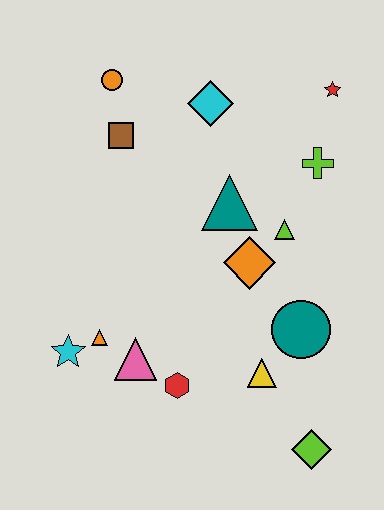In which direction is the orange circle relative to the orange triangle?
The orange circle is above the orange triangle.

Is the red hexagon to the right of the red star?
No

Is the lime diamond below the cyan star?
Yes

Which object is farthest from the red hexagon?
The red star is farthest from the red hexagon.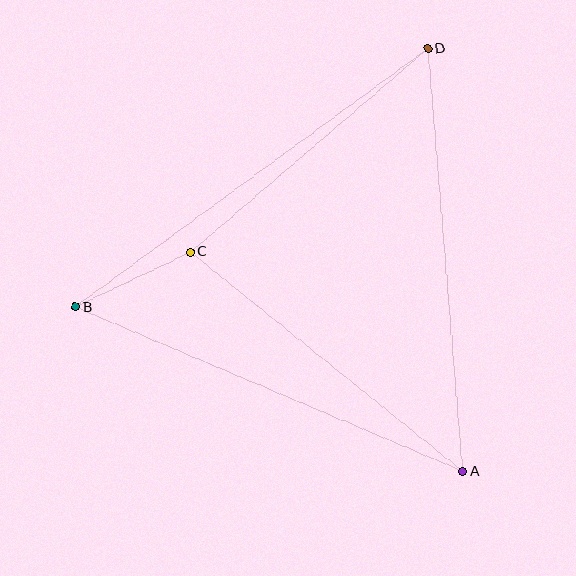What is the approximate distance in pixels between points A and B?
The distance between A and B is approximately 421 pixels.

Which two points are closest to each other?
Points B and C are closest to each other.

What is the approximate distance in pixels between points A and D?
The distance between A and D is approximately 424 pixels.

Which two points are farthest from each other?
Points B and D are farthest from each other.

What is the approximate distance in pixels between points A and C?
The distance between A and C is approximately 350 pixels.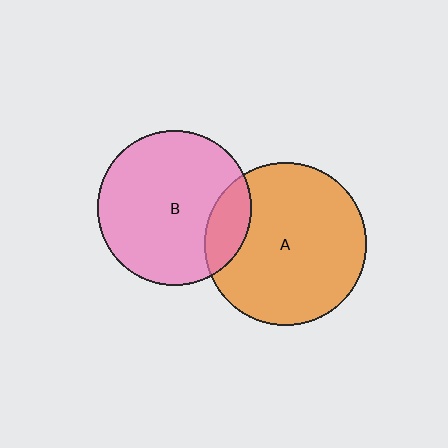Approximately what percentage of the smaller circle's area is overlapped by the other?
Approximately 15%.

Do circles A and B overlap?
Yes.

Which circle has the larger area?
Circle A (orange).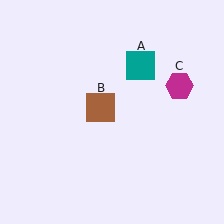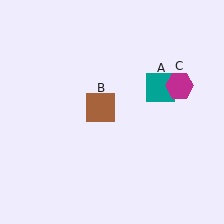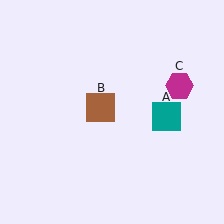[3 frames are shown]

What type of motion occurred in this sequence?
The teal square (object A) rotated clockwise around the center of the scene.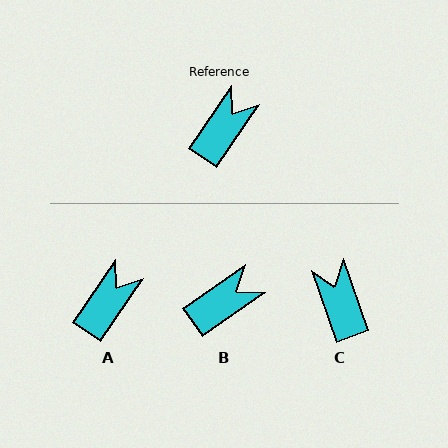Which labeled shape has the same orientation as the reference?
A.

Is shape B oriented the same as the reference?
No, it is off by about 21 degrees.